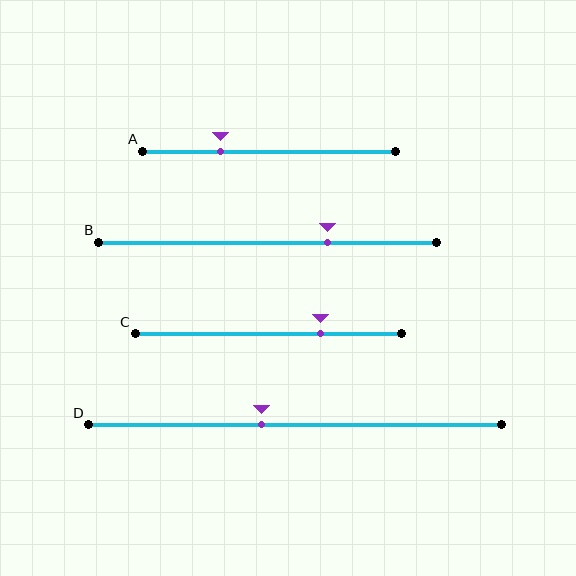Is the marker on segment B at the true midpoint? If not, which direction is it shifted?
No, the marker on segment B is shifted to the right by about 18% of the segment length.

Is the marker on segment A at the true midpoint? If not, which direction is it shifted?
No, the marker on segment A is shifted to the left by about 19% of the segment length.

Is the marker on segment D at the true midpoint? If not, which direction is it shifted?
No, the marker on segment D is shifted to the left by about 8% of the segment length.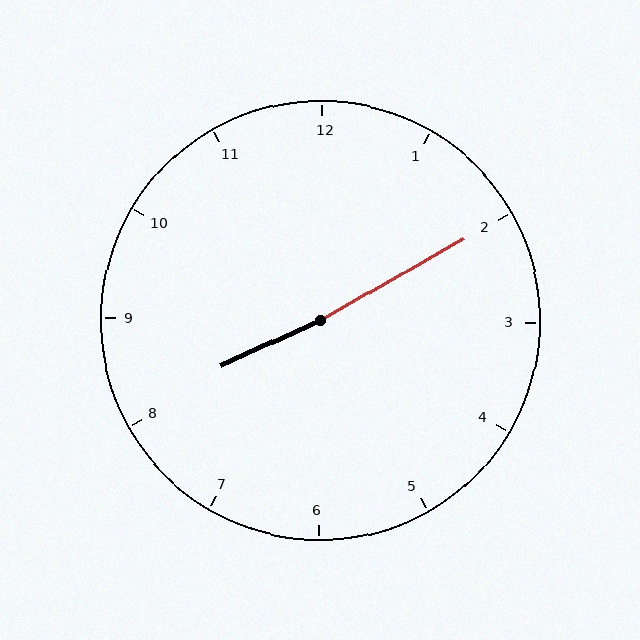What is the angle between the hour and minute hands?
Approximately 175 degrees.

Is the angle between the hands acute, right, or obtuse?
It is obtuse.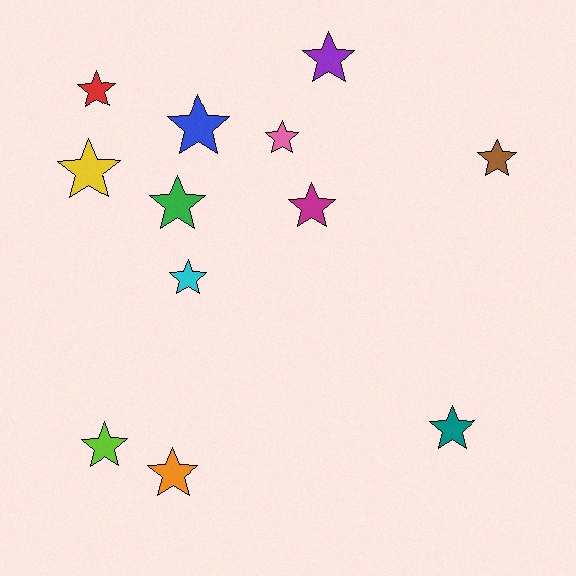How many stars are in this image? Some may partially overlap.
There are 12 stars.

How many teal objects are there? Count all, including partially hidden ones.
There is 1 teal object.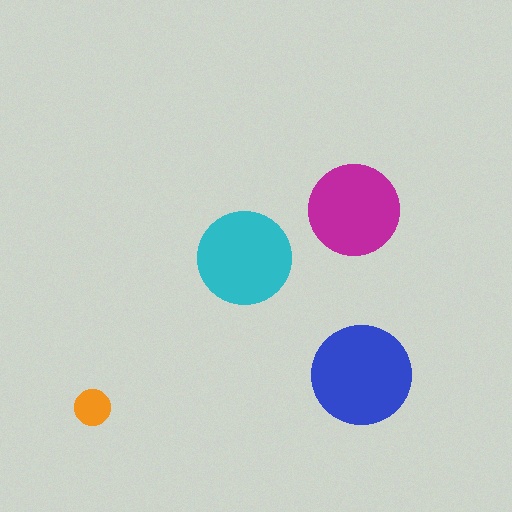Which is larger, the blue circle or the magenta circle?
The blue one.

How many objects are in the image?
There are 4 objects in the image.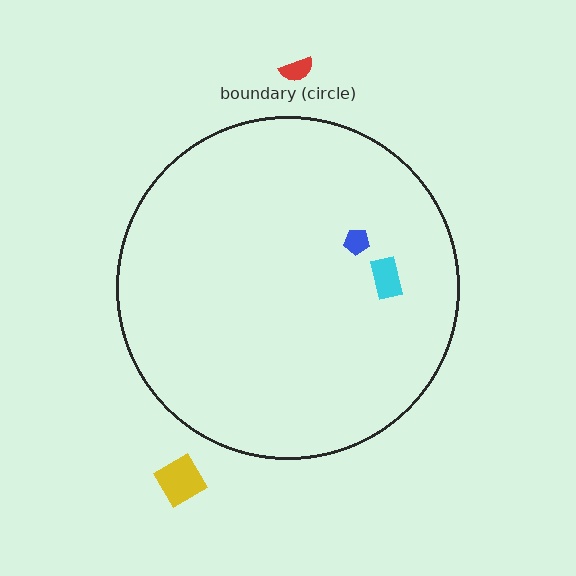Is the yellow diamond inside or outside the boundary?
Outside.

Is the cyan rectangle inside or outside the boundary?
Inside.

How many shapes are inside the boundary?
2 inside, 2 outside.